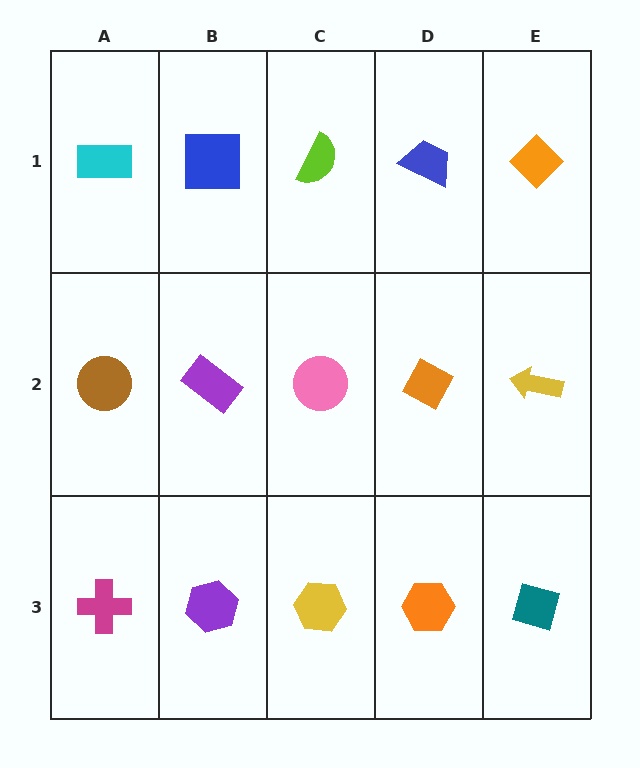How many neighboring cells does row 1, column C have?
3.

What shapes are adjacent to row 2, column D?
A blue trapezoid (row 1, column D), an orange hexagon (row 3, column D), a pink circle (row 2, column C), a yellow arrow (row 2, column E).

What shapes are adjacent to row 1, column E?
A yellow arrow (row 2, column E), a blue trapezoid (row 1, column D).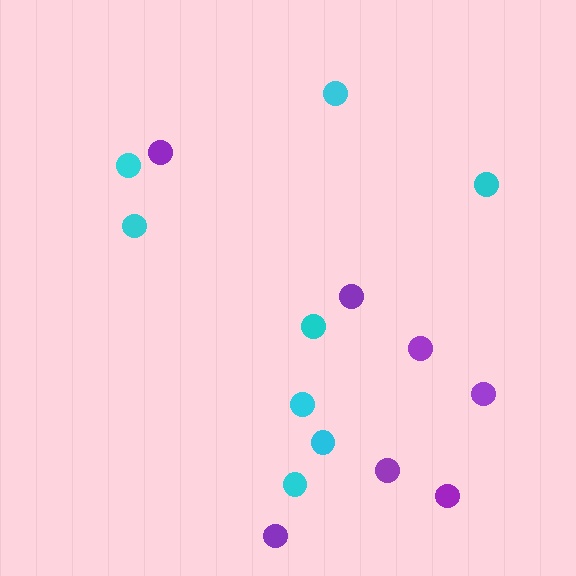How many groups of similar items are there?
There are 2 groups: one group of purple circles (7) and one group of cyan circles (8).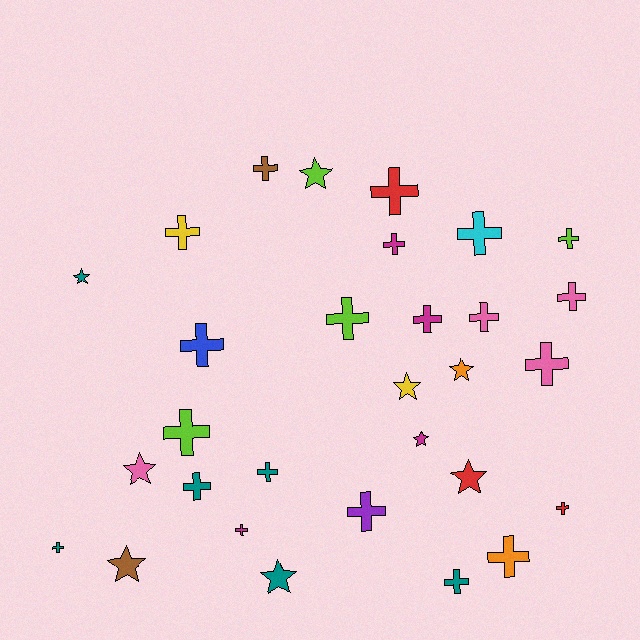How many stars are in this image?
There are 9 stars.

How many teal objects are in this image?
There are 6 teal objects.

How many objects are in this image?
There are 30 objects.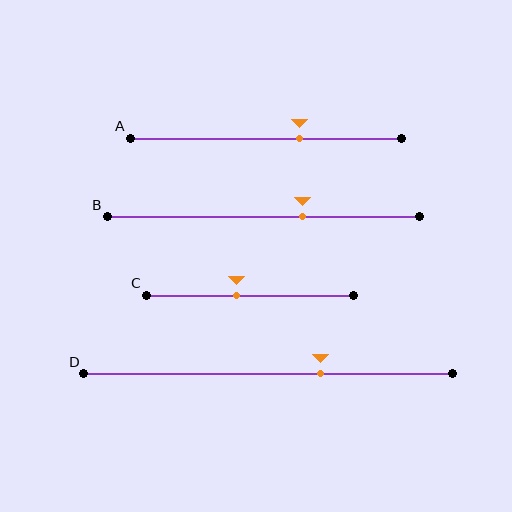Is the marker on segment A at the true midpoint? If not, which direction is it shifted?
No, the marker on segment A is shifted to the right by about 12% of the segment length.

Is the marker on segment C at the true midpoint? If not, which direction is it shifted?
No, the marker on segment C is shifted to the left by about 7% of the segment length.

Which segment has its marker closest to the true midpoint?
Segment C has its marker closest to the true midpoint.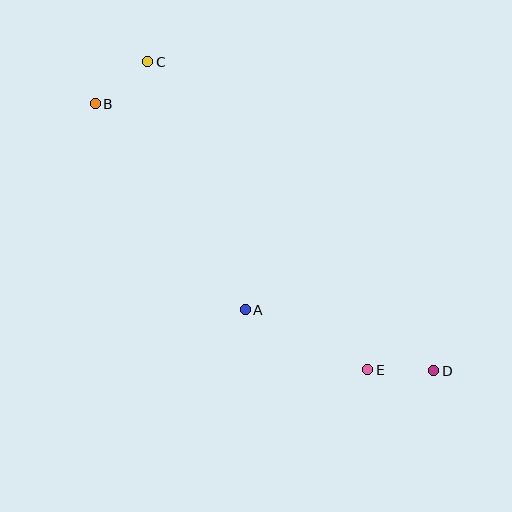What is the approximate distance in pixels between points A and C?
The distance between A and C is approximately 266 pixels.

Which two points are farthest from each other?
Points B and D are farthest from each other.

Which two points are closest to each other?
Points D and E are closest to each other.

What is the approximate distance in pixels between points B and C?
The distance between B and C is approximately 67 pixels.